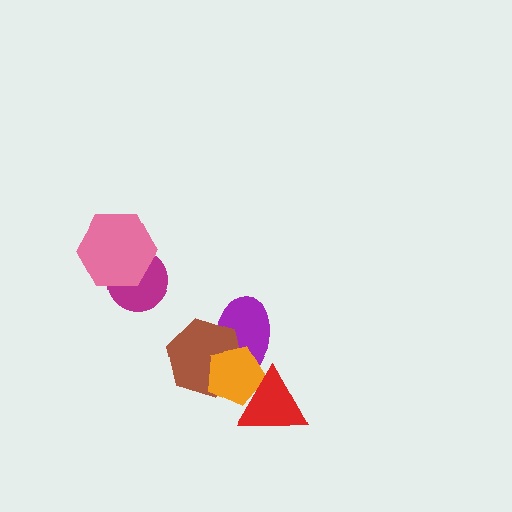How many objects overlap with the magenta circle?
1 object overlaps with the magenta circle.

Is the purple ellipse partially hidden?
Yes, it is partially covered by another shape.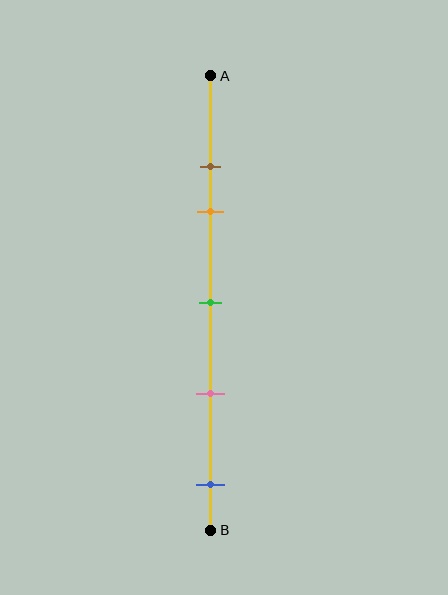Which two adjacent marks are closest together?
The brown and orange marks are the closest adjacent pair.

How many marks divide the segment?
There are 5 marks dividing the segment.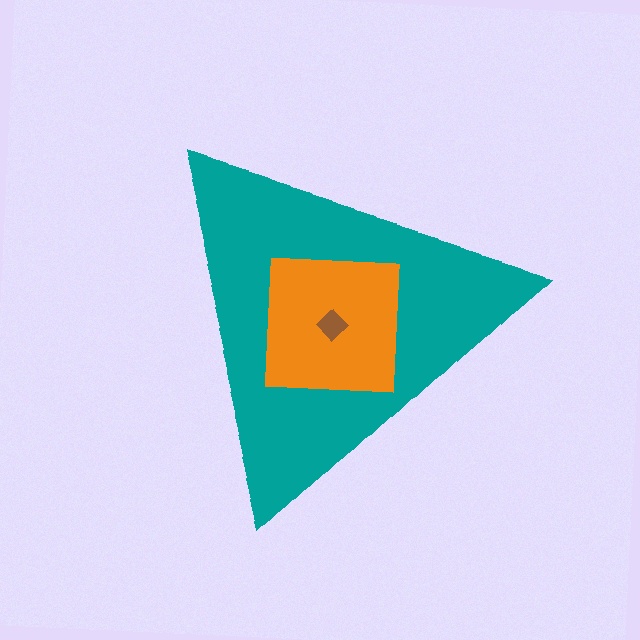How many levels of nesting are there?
3.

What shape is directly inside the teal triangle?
The orange square.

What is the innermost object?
The brown diamond.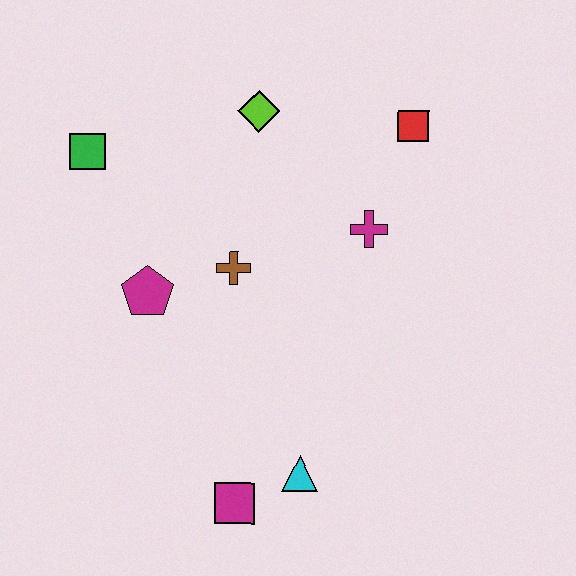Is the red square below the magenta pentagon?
No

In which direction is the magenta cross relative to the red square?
The magenta cross is below the red square.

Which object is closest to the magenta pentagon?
The brown cross is closest to the magenta pentagon.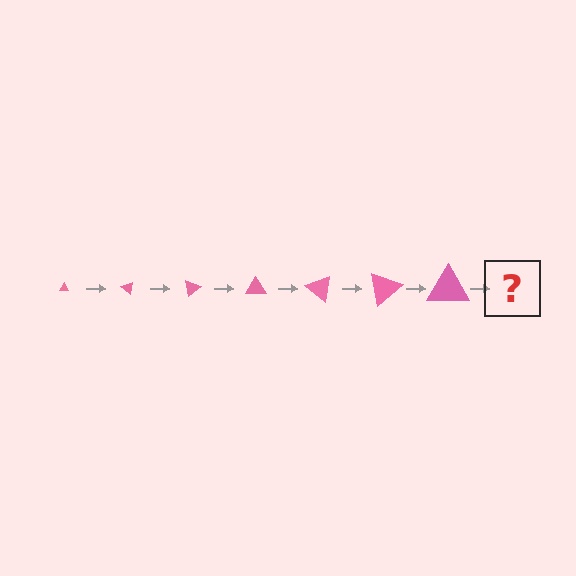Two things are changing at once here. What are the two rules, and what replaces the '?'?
The two rules are that the triangle grows larger each step and it rotates 40 degrees each step. The '?' should be a triangle, larger than the previous one and rotated 280 degrees from the start.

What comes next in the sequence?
The next element should be a triangle, larger than the previous one and rotated 280 degrees from the start.